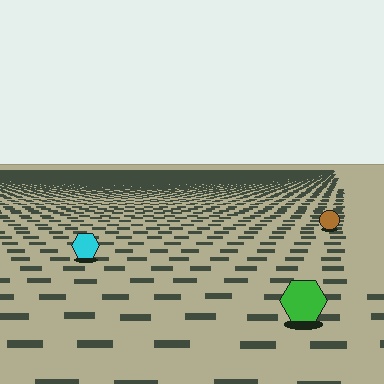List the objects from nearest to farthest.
From nearest to farthest: the green hexagon, the cyan hexagon, the brown circle.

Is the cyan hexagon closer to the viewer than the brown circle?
Yes. The cyan hexagon is closer — you can tell from the texture gradient: the ground texture is coarser near it.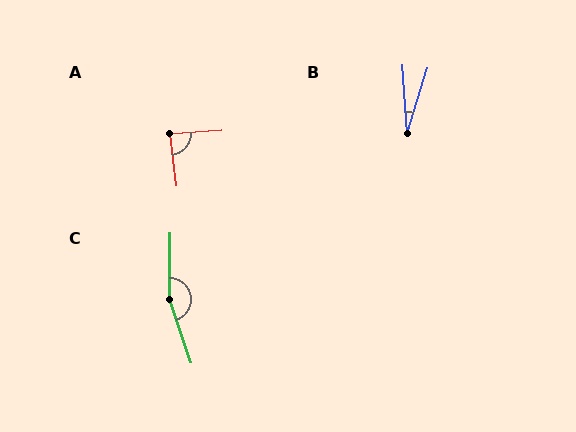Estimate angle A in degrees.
Approximately 87 degrees.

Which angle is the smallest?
B, at approximately 21 degrees.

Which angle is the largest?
C, at approximately 161 degrees.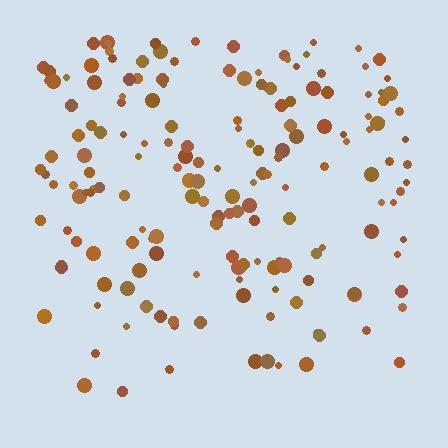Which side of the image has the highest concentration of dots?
The top.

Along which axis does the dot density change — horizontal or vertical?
Vertical.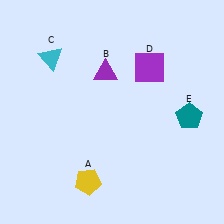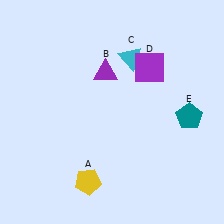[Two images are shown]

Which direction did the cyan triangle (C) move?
The cyan triangle (C) moved right.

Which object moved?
The cyan triangle (C) moved right.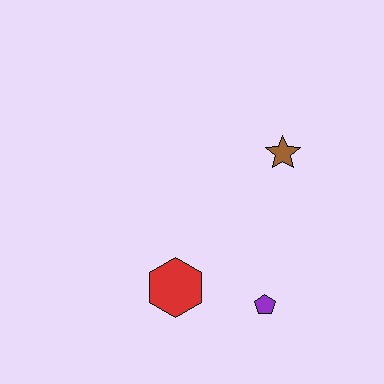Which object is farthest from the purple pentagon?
The brown star is farthest from the purple pentagon.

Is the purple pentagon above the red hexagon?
No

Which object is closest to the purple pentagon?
The red hexagon is closest to the purple pentagon.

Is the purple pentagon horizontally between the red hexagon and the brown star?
Yes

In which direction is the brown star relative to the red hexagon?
The brown star is above the red hexagon.